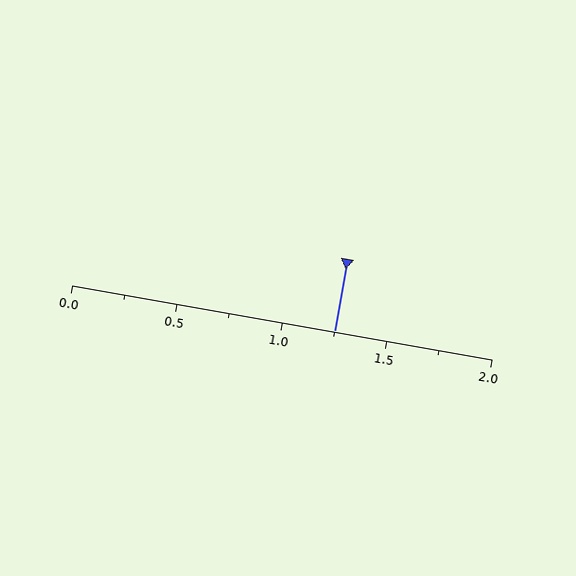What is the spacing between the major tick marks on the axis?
The major ticks are spaced 0.5 apart.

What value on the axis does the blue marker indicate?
The marker indicates approximately 1.25.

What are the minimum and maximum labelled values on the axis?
The axis runs from 0.0 to 2.0.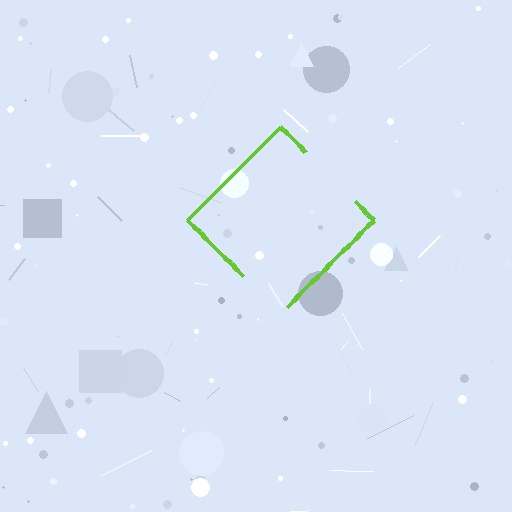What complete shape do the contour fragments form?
The contour fragments form a diamond.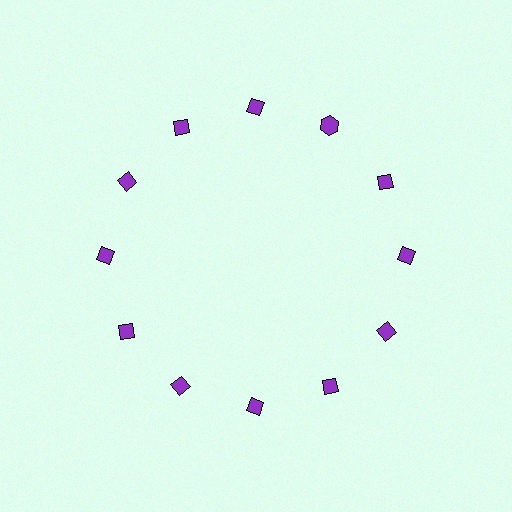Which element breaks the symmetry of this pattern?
The purple hexagon at roughly the 1 o'clock position breaks the symmetry. All other shapes are purple diamonds.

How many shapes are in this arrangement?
There are 12 shapes arranged in a ring pattern.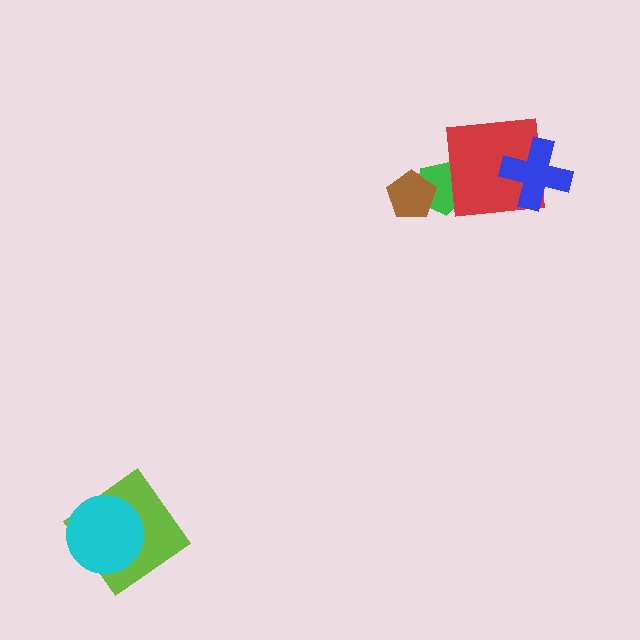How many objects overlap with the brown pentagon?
1 object overlaps with the brown pentagon.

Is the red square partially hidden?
Yes, it is partially covered by another shape.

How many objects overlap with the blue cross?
1 object overlaps with the blue cross.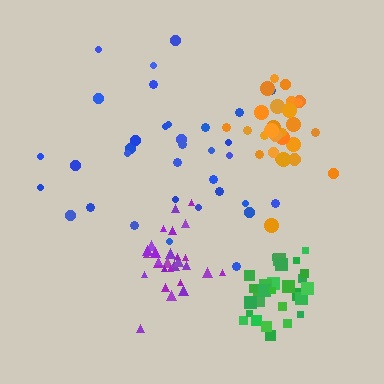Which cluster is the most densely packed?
Purple.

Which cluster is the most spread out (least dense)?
Blue.